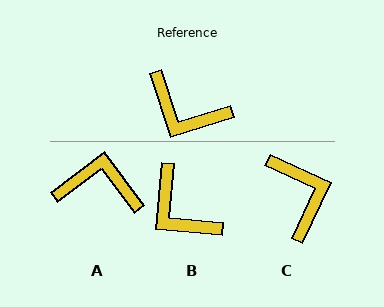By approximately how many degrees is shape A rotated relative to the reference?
Approximately 161 degrees clockwise.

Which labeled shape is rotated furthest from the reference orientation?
A, about 161 degrees away.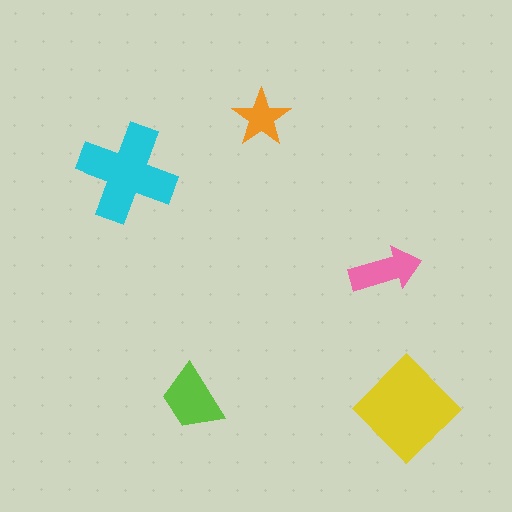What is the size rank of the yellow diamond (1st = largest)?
1st.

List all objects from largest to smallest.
The yellow diamond, the cyan cross, the lime trapezoid, the pink arrow, the orange star.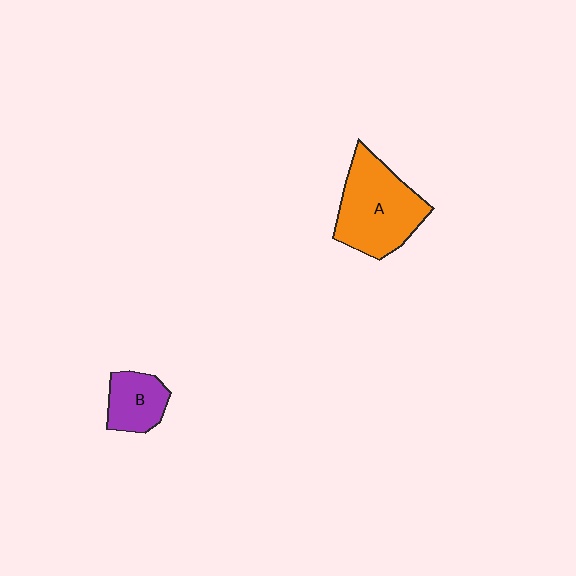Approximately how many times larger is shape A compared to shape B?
Approximately 2.1 times.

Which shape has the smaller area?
Shape B (purple).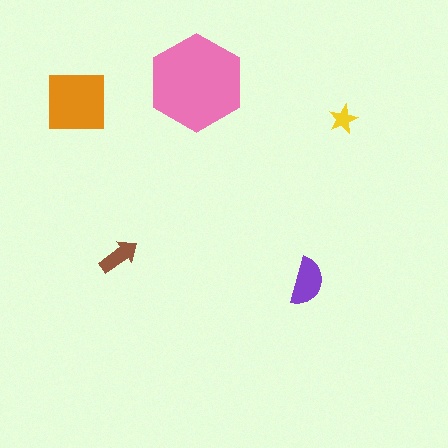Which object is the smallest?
The yellow star.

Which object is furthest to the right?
The yellow star is rightmost.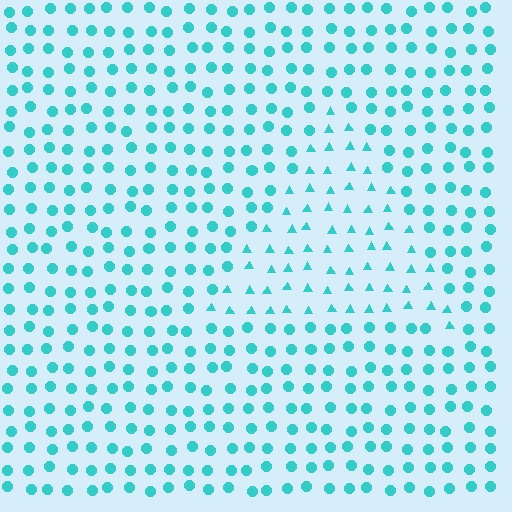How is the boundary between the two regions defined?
The boundary is defined by a change in element shape: triangles inside vs. circles outside. All elements share the same color and spacing.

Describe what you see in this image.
The image is filled with small cyan elements arranged in a uniform grid. A triangle-shaped region contains triangles, while the surrounding area contains circles. The boundary is defined purely by the change in element shape.